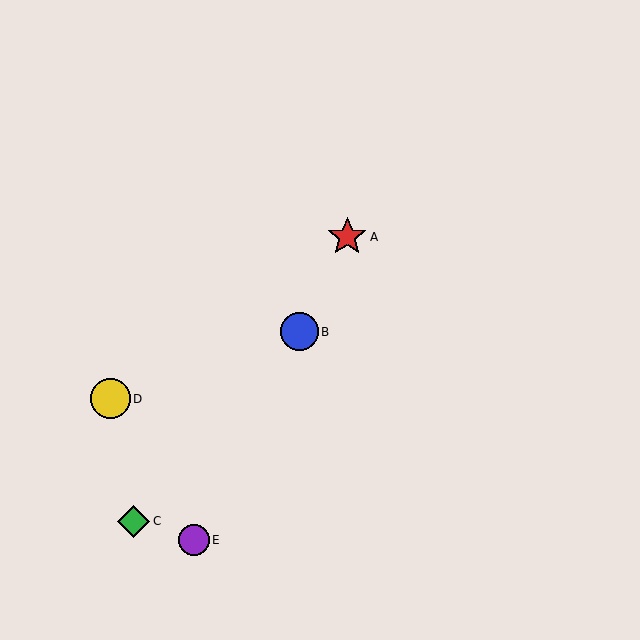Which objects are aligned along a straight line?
Objects A, B, E are aligned along a straight line.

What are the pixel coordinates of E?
Object E is at (194, 540).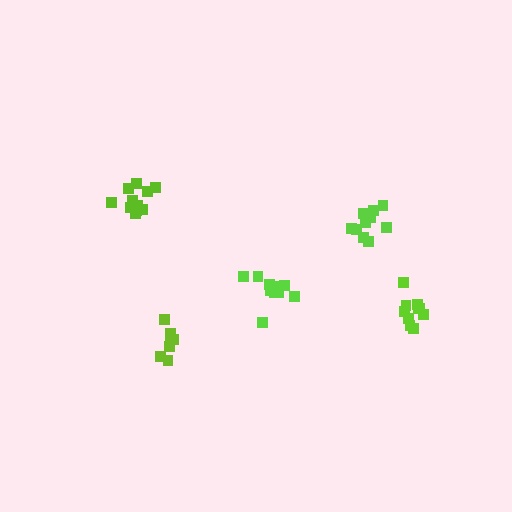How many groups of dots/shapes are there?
There are 5 groups.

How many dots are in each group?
Group 1: 11 dots, Group 2: 7 dots, Group 3: 10 dots, Group 4: 10 dots, Group 5: 12 dots (50 total).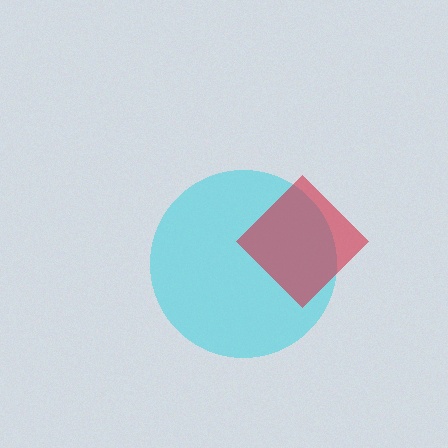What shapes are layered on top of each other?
The layered shapes are: a cyan circle, a red diamond.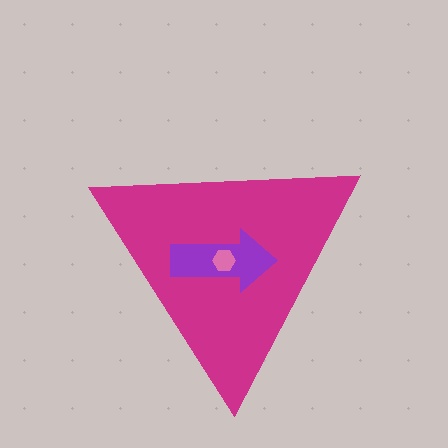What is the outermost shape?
The magenta triangle.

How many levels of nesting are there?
3.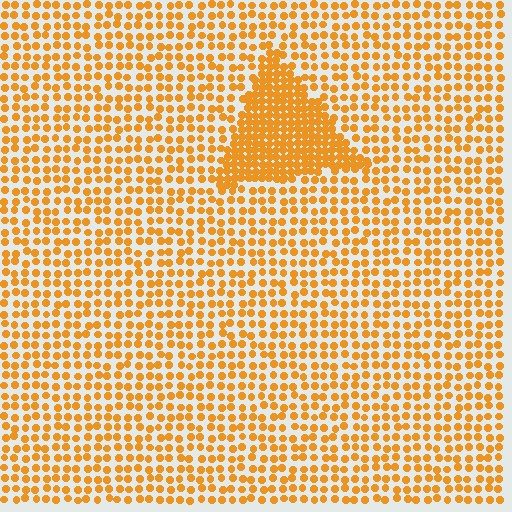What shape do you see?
I see a triangle.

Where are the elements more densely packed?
The elements are more densely packed inside the triangle boundary.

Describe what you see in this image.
The image contains small orange elements arranged at two different densities. A triangle-shaped region is visible where the elements are more densely packed than the surrounding area.